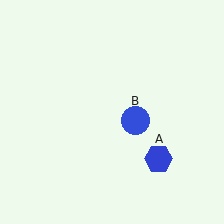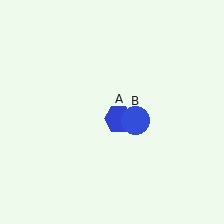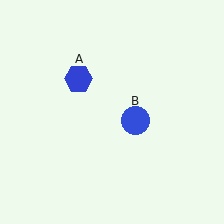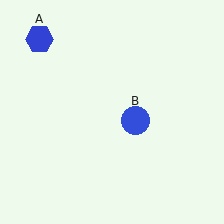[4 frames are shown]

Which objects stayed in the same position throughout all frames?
Blue circle (object B) remained stationary.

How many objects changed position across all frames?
1 object changed position: blue hexagon (object A).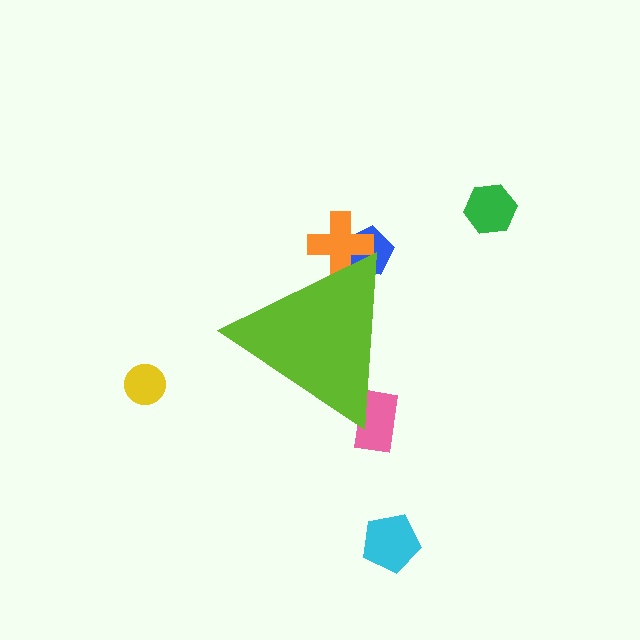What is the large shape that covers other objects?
A lime triangle.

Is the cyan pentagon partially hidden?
No, the cyan pentagon is fully visible.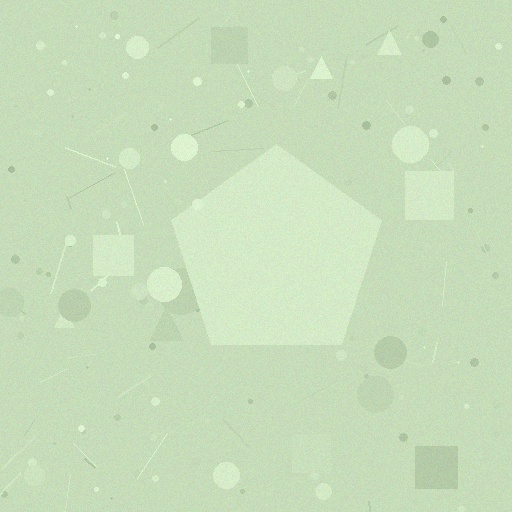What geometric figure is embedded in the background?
A pentagon is embedded in the background.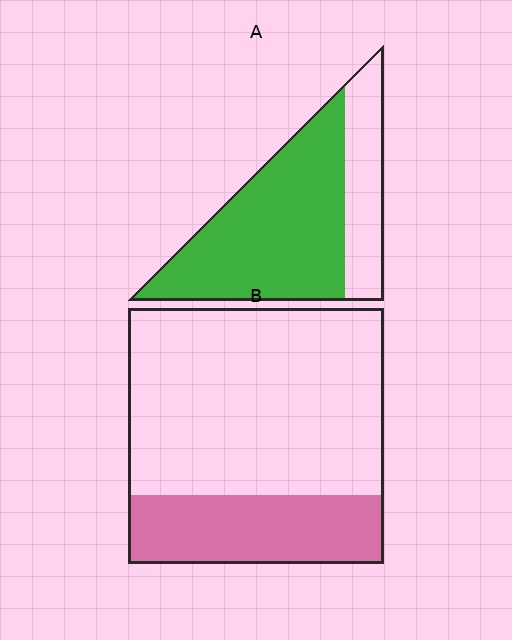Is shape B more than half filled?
No.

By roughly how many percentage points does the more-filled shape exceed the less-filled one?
By roughly 45 percentage points (A over B).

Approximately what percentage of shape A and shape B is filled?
A is approximately 70% and B is approximately 25%.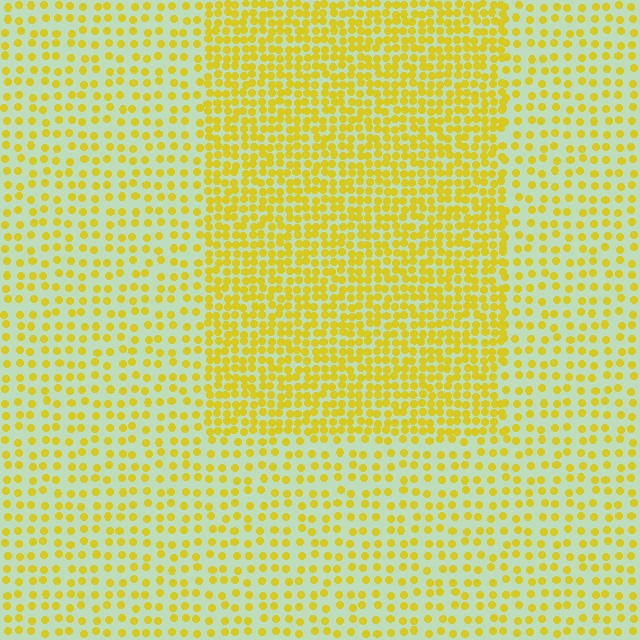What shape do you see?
I see a rectangle.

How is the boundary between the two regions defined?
The boundary is defined by a change in element density (approximately 2.1x ratio). All elements are the same color, size, and shape.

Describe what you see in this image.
The image contains small yellow elements arranged at two different densities. A rectangle-shaped region is visible where the elements are more densely packed than the surrounding area.